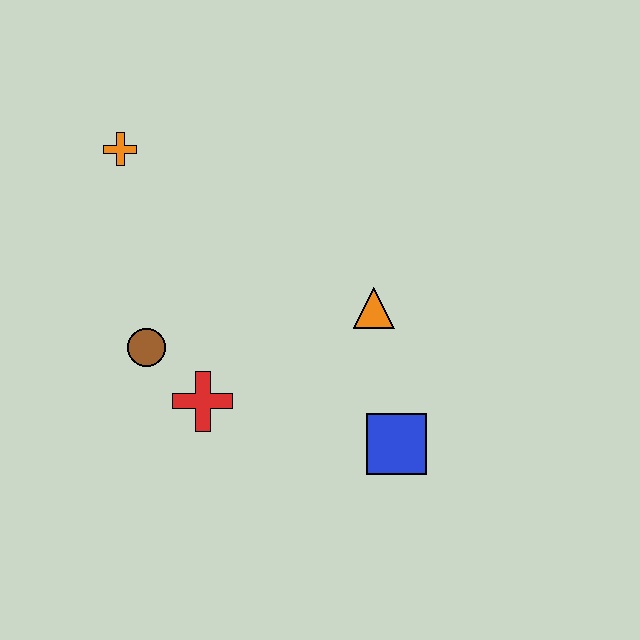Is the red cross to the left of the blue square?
Yes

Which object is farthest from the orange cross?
The blue square is farthest from the orange cross.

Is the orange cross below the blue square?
No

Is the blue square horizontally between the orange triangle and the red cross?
No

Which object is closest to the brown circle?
The red cross is closest to the brown circle.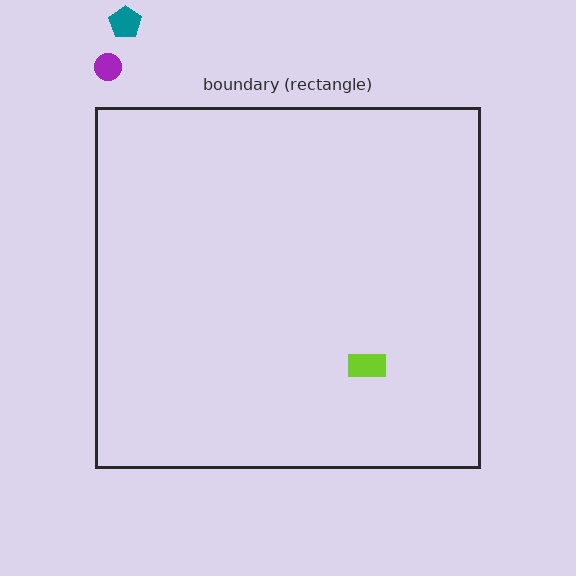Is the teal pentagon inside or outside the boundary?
Outside.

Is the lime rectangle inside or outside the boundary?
Inside.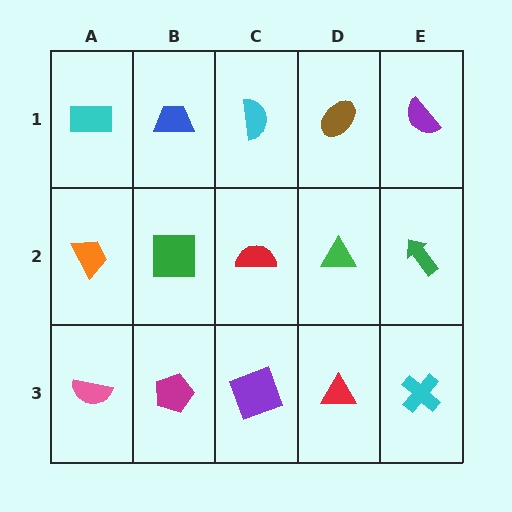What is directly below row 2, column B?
A magenta pentagon.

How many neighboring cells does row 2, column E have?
3.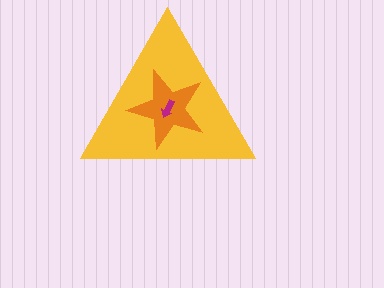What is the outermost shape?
The yellow triangle.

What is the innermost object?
The magenta arrow.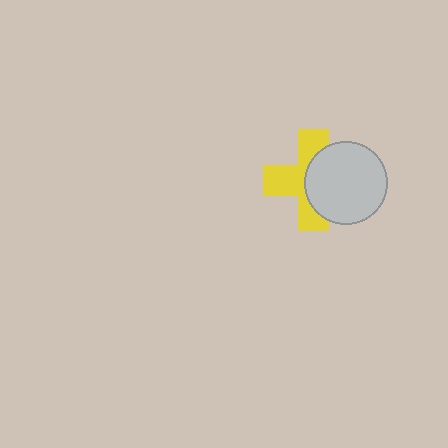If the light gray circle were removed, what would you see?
You would see the complete yellow cross.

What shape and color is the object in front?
The object in front is a light gray circle.